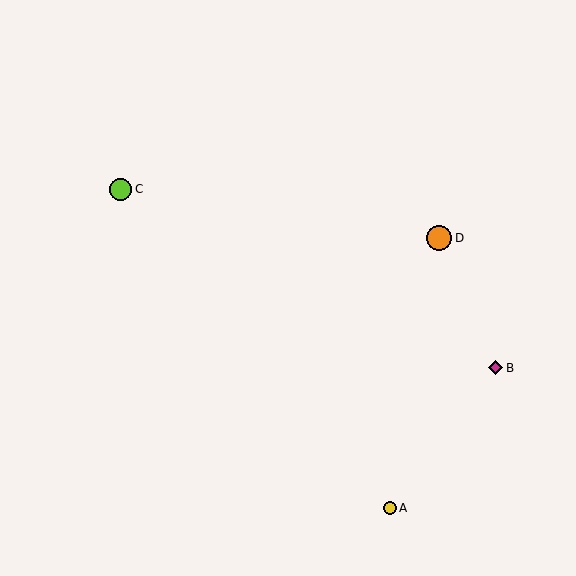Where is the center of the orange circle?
The center of the orange circle is at (439, 238).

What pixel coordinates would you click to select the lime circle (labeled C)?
Click at (121, 189) to select the lime circle C.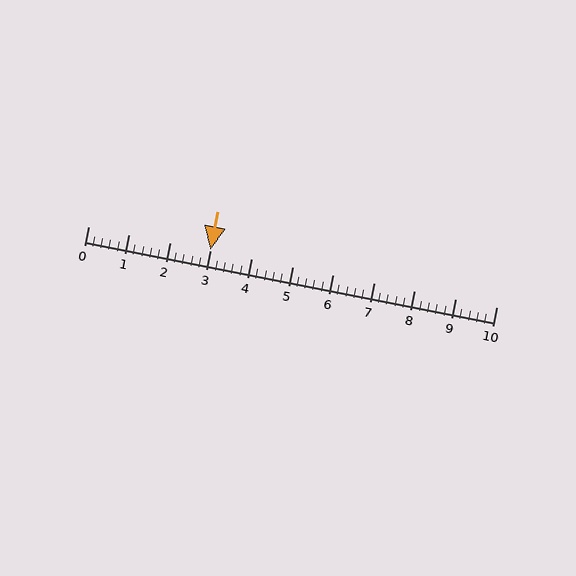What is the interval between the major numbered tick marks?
The major tick marks are spaced 1 units apart.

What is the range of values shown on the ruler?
The ruler shows values from 0 to 10.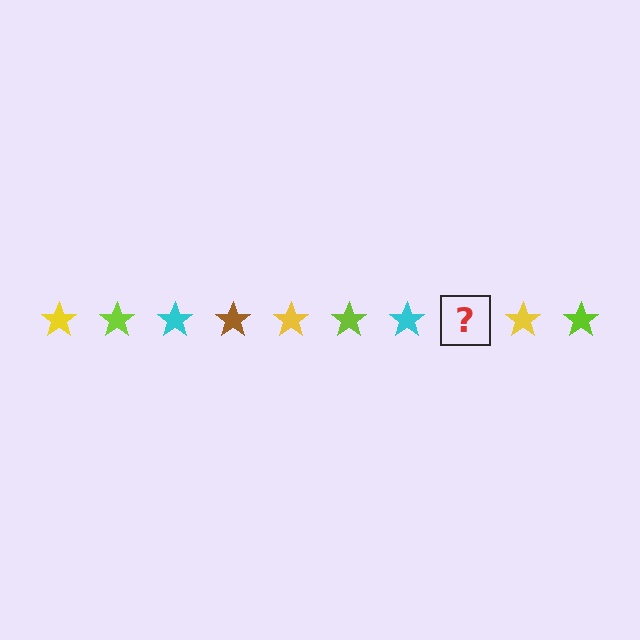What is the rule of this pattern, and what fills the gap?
The rule is that the pattern cycles through yellow, lime, cyan, brown stars. The gap should be filled with a brown star.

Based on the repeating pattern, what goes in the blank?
The blank should be a brown star.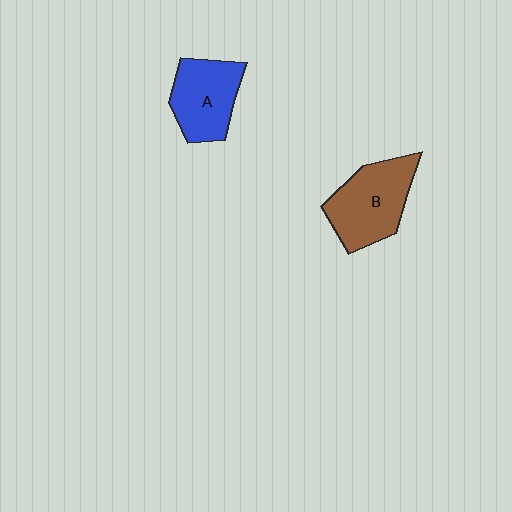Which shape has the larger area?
Shape B (brown).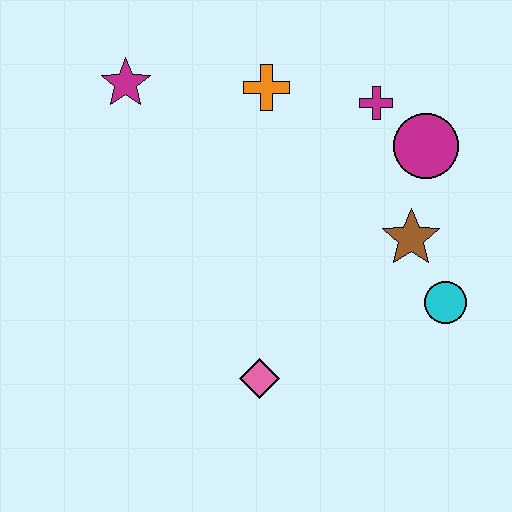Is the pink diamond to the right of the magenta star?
Yes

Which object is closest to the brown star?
The cyan circle is closest to the brown star.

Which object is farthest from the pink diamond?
The magenta star is farthest from the pink diamond.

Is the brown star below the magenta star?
Yes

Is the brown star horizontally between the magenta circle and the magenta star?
Yes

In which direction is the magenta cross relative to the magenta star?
The magenta cross is to the right of the magenta star.